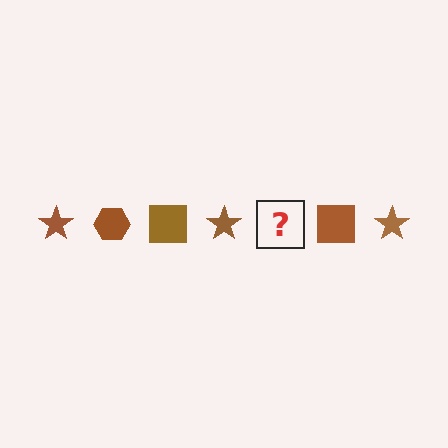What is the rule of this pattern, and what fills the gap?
The rule is that the pattern cycles through star, hexagon, square shapes in brown. The gap should be filled with a brown hexagon.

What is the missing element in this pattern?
The missing element is a brown hexagon.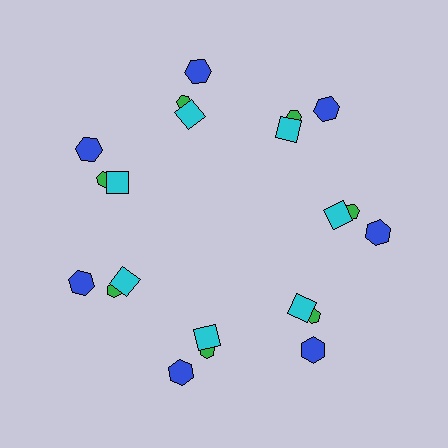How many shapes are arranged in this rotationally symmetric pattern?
There are 21 shapes, arranged in 7 groups of 3.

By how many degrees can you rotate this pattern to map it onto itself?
The pattern maps onto itself every 51 degrees of rotation.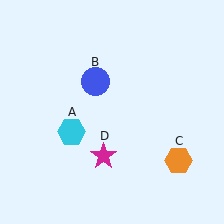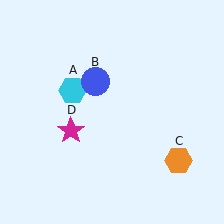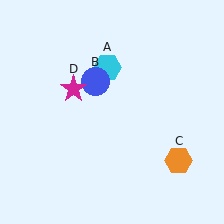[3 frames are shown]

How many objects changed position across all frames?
2 objects changed position: cyan hexagon (object A), magenta star (object D).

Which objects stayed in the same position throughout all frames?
Blue circle (object B) and orange hexagon (object C) remained stationary.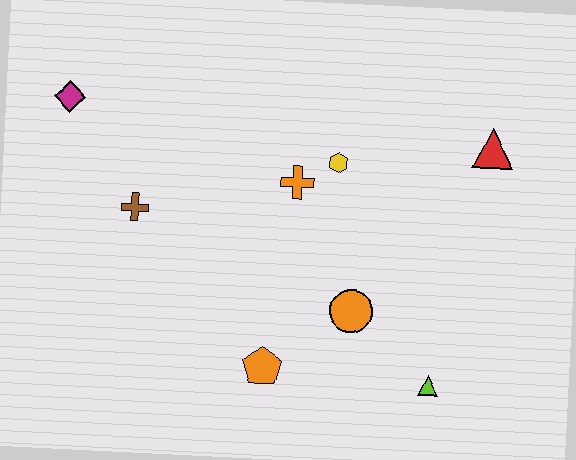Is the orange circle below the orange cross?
Yes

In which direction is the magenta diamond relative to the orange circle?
The magenta diamond is to the left of the orange circle.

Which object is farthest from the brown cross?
The red triangle is farthest from the brown cross.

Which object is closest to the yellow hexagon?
The orange cross is closest to the yellow hexagon.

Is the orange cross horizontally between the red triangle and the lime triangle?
No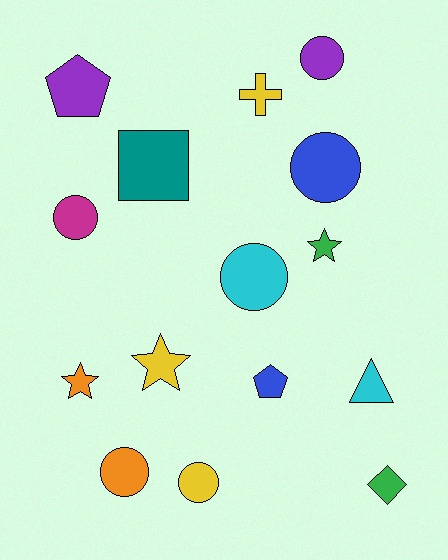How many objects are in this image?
There are 15 objects.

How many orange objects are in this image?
There are 2 orange objects.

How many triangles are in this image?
There is 1 triangle.